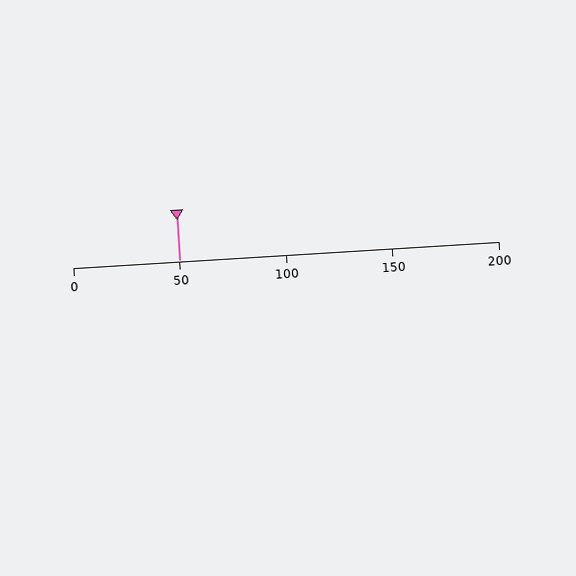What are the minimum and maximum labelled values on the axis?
The axis runs from 0 to 200.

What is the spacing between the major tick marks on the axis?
The major ticks are spaced 50 apart.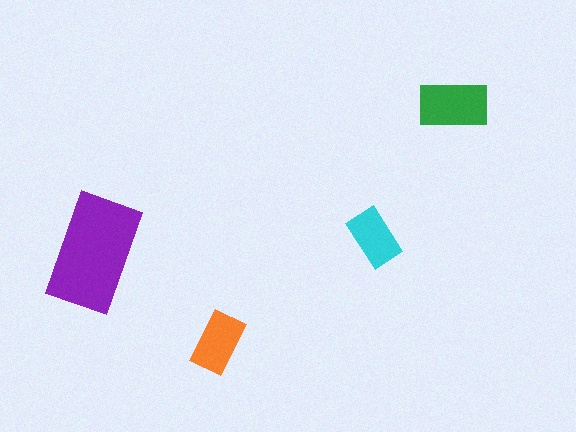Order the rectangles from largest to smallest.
the purple one, the green one, the orange one, the cyan one.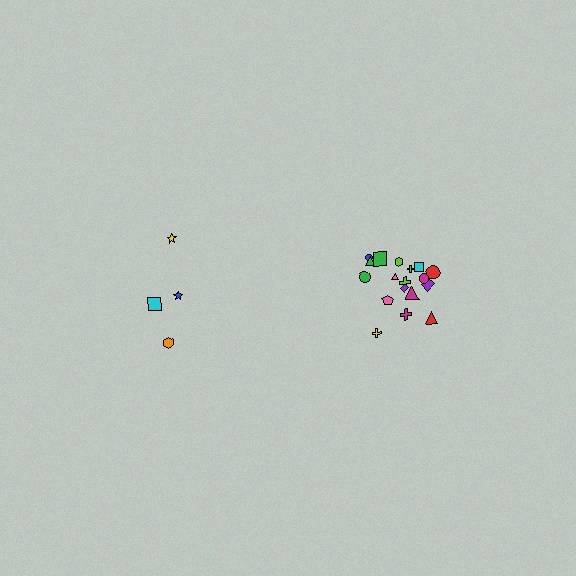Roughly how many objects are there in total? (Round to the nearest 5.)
Roughly 20 objects in total.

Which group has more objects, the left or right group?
The right group.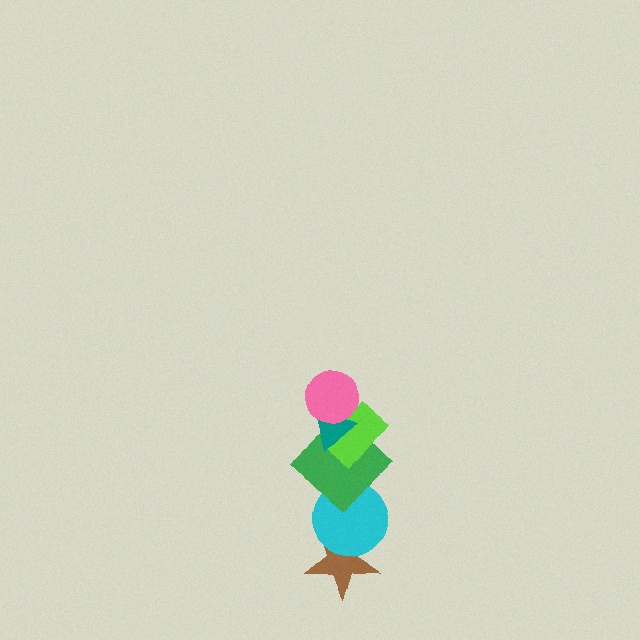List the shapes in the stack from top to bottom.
From top to bottom: the pink circle, the teal triangle, the lime rectangle, the green diamond, the cyan circle, the brown star.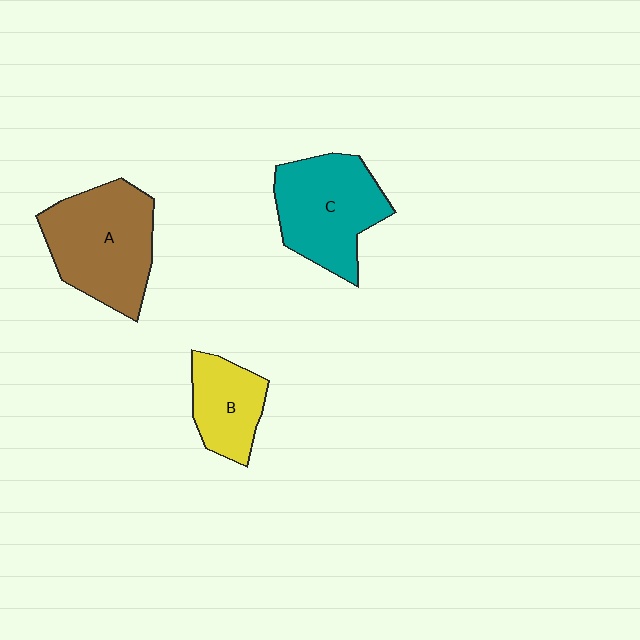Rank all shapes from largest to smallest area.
From largest to smallest: A (brown), C (teal), B (yellow).